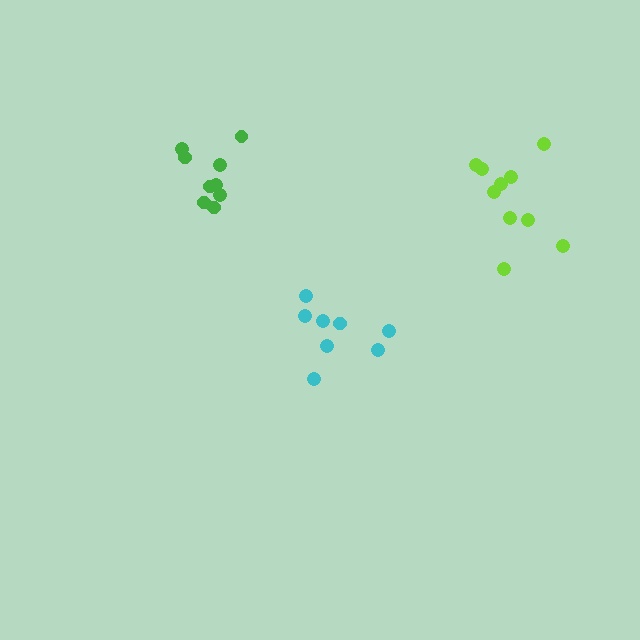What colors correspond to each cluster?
The clusters are colored: green, cyan, lime.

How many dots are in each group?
Group 1: 9 dots, Group 2: 8 dots, Group 3: 10 dots (27 total).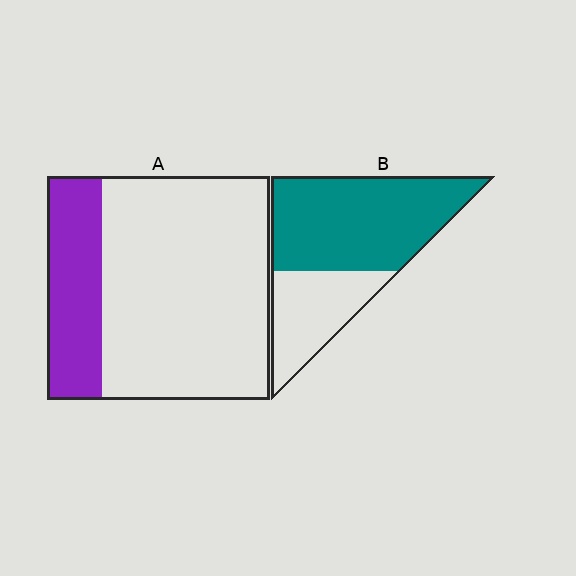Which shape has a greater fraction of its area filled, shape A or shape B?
Shape B.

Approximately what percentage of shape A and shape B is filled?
A is approximately 25% and B is approximately 65%.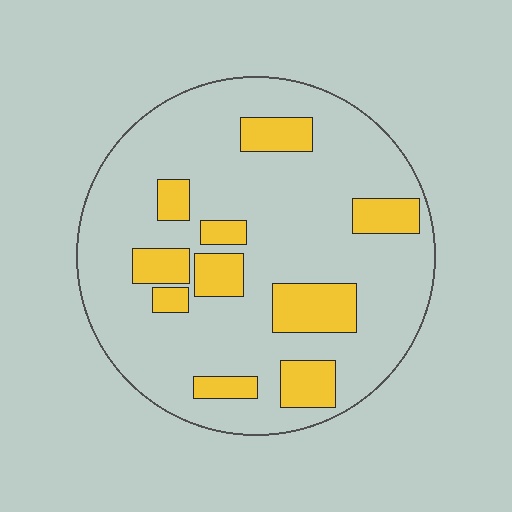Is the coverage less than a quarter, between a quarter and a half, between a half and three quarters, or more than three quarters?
Less than a quarter.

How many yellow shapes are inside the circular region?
10.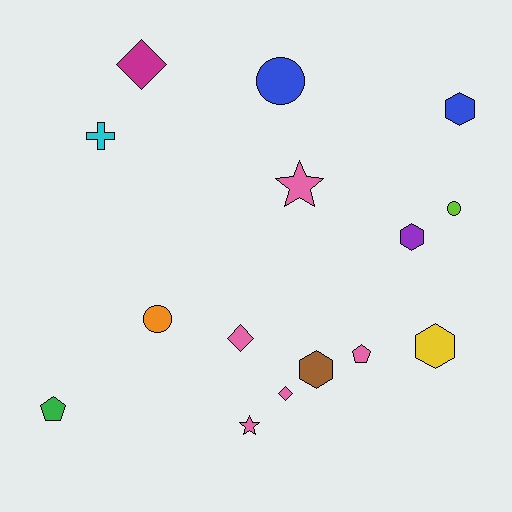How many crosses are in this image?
There is 1 cross.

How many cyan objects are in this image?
There is 1 cyan object.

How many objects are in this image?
There are 15 objects.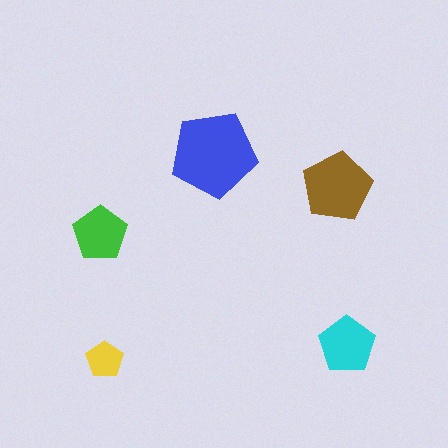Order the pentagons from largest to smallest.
the blue one, the brown one, the cyan one, the green one, the yellow one.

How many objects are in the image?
There are 5 objects in the image.